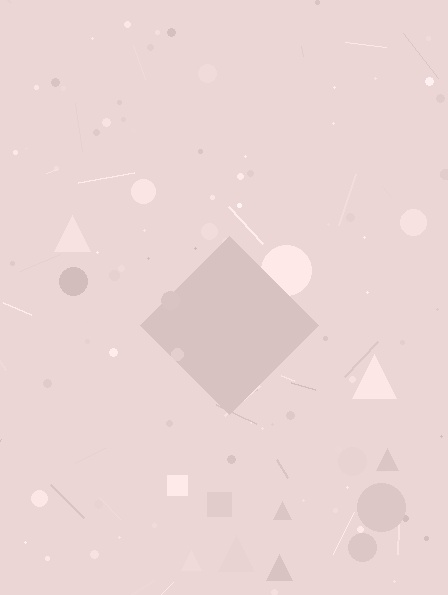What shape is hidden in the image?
A diamond is hidden in the image.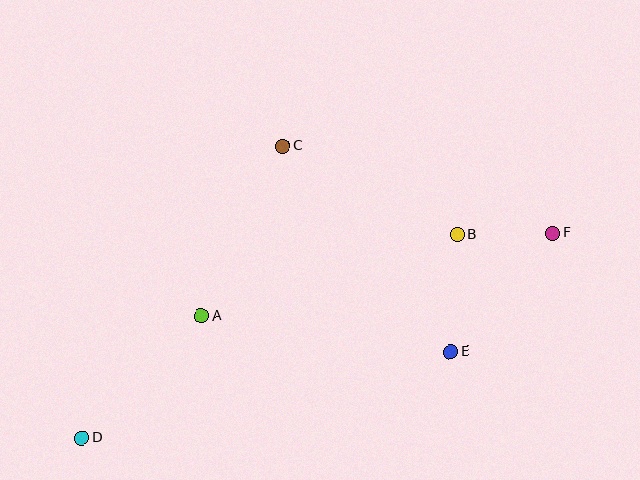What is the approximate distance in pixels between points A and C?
The distance between A and C is approximately 188 pixels.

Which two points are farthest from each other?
Points D and F are farthest from each other.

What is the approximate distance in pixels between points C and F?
The distance between C and F is approximately 284 pixels.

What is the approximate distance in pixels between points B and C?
The distance between B and C is approximately 195 pixels.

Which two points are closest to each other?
Points B and F are closest to each other.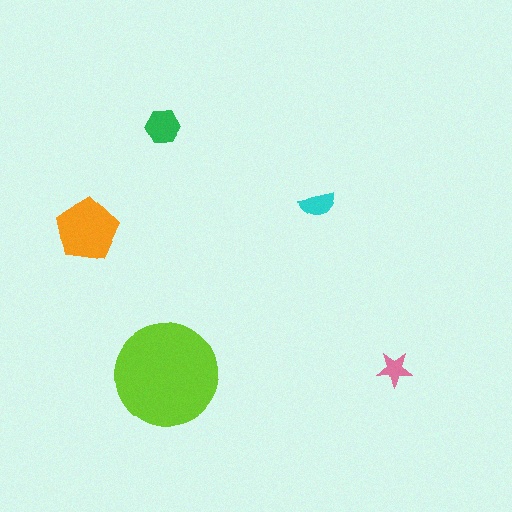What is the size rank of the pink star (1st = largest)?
5th.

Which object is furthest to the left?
The orange pentagon is leftmost.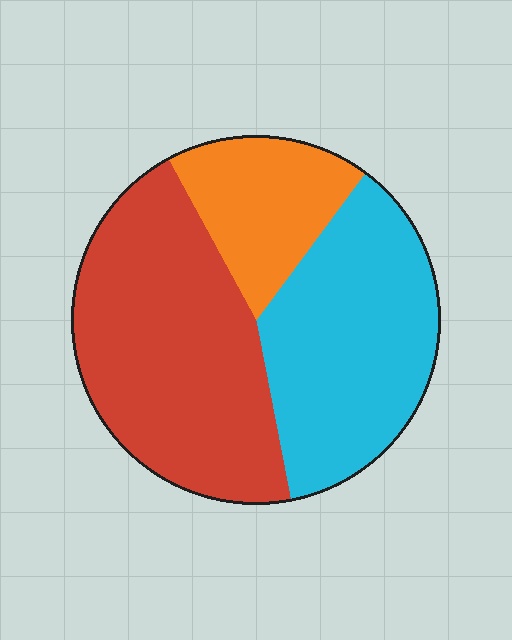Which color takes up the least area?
Orange, at roughly 20%.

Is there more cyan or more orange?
Cyan.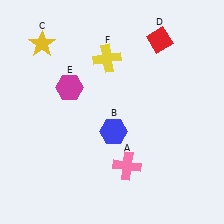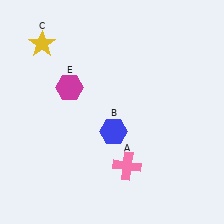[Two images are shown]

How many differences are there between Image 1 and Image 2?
There are 2 differences between the two images.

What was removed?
The yellow cross (F), the red diamond (D) were removed in Image 2.